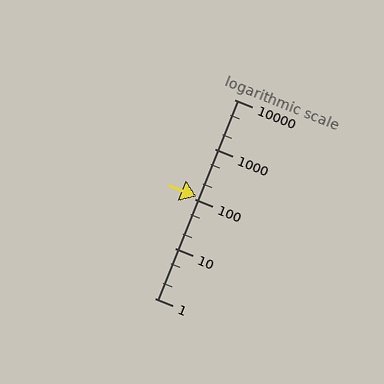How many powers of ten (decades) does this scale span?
The scale spans 4 decades, from 1 to 10000.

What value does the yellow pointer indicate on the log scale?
The pointer indicates approximately 110.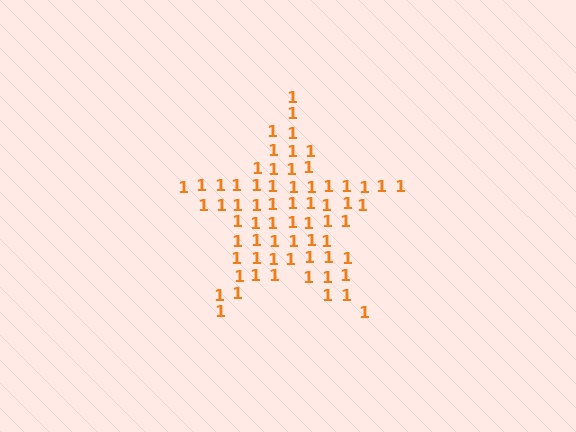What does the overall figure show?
The overall figure shows a star.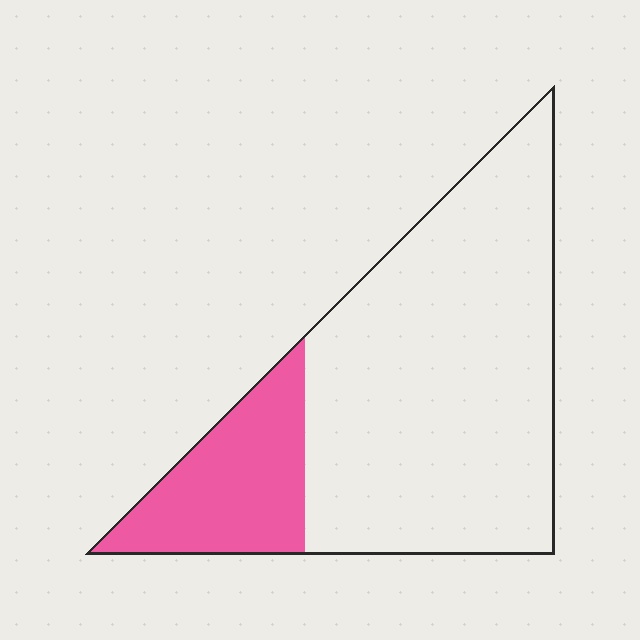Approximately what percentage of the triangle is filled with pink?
Approximately 20%.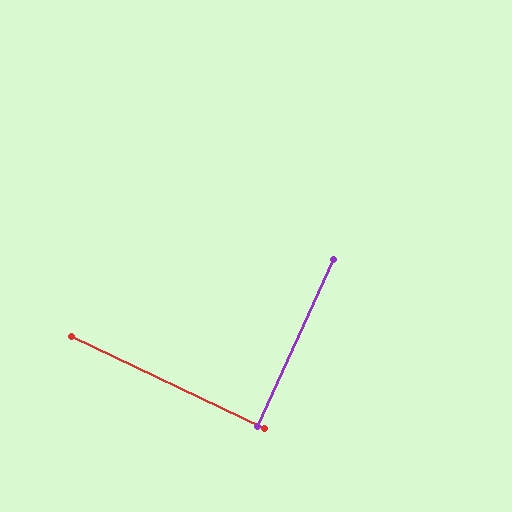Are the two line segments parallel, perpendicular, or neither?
Perpendicular — they meet at approximately 89°.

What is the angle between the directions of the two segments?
Approximately 89 degrees.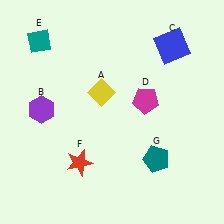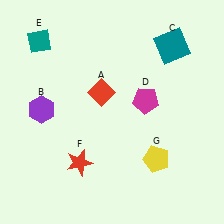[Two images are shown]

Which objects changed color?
A changed from yellow to red. C changed from blue to teal. G changed from teal to yellow.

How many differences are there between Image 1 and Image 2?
There are 3 differences between the two images.